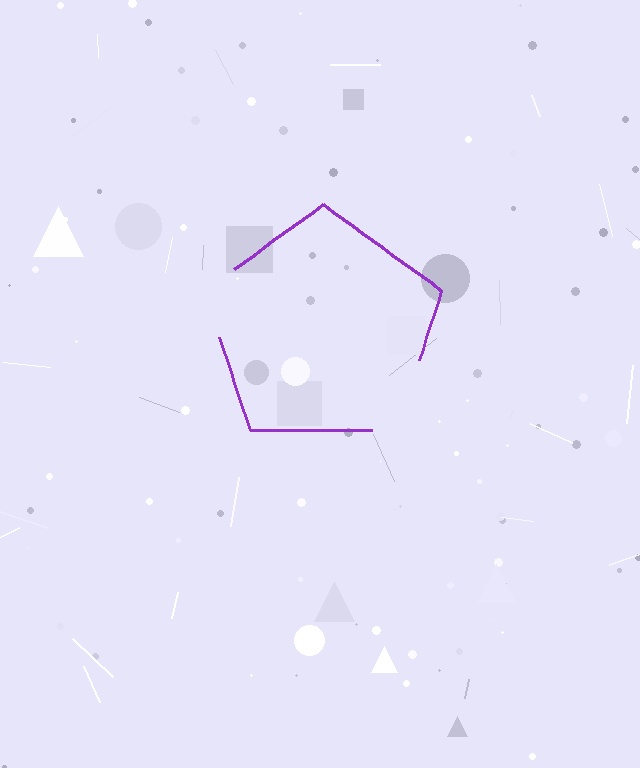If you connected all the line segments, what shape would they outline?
They would outline a pentagon.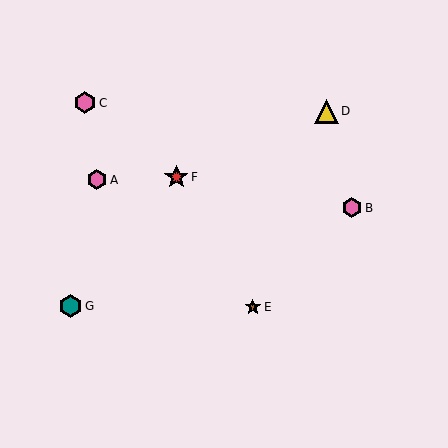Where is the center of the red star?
The center of the red star is at (176, 177).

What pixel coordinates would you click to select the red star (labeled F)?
Click at (176, 177) to select the red star F.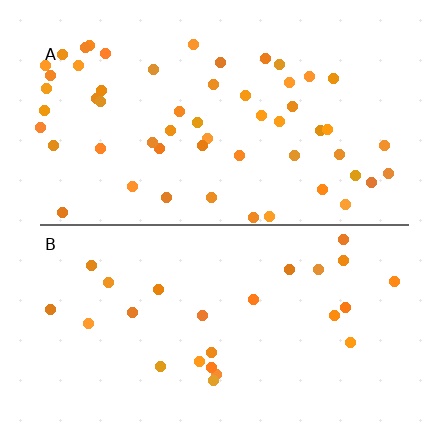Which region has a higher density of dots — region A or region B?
A (the top).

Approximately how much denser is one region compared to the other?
Approximately 2.3× — region A over region B.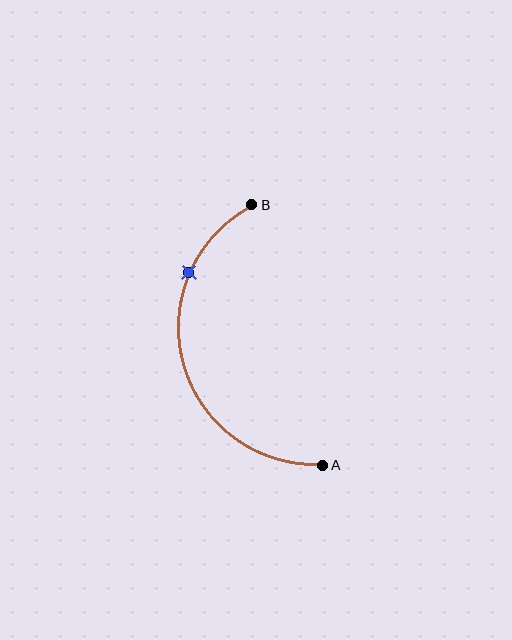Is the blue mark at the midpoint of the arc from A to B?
No. The blue mark lies on the arc but is closer to endpoint B. The arc midpoint would be at the point on the curve equidistant along the arc from both A and B.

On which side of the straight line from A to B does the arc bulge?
The arc bulges to the left of the straight line connecting A and B.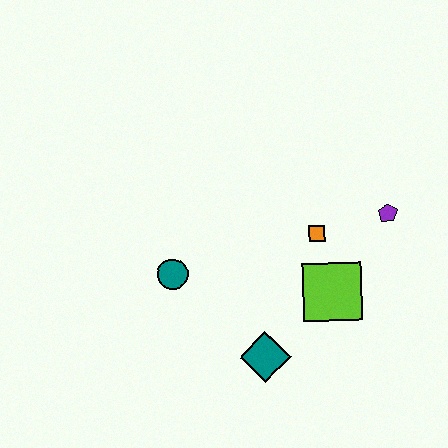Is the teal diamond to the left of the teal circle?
No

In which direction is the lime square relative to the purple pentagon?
The lime square is below the purple pentagon.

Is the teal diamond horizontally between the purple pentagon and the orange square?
No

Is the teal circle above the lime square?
Yes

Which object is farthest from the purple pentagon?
The teal circle is farthest from the purple pentagon.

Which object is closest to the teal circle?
The teal diamond is closest to the teal circle.